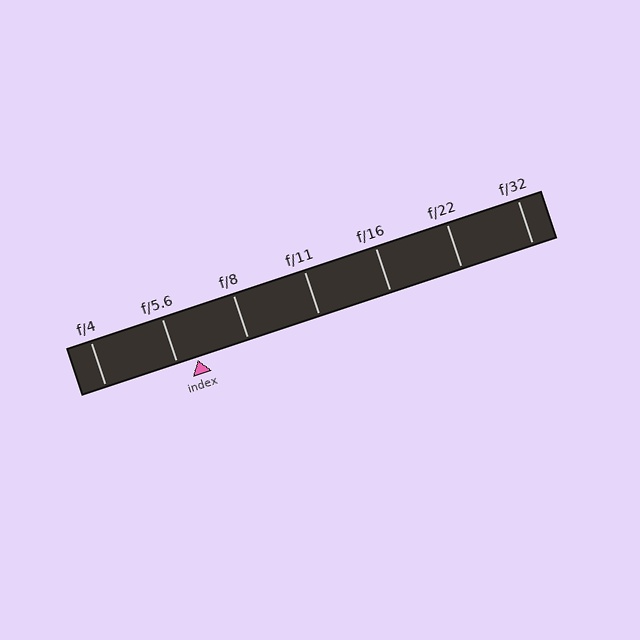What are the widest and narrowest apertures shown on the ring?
The widest aperture shown is f/4 and the narrowest is f/32.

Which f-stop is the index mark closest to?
The index mark is closest to f/5.6.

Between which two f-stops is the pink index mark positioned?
The index mark is between f/5.6 and f/8.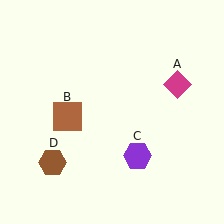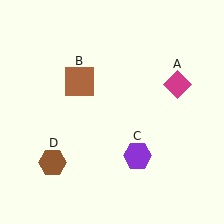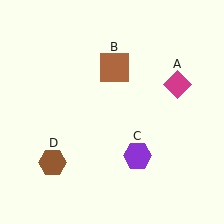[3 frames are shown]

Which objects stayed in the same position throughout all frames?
Magenta diamond (object A) and purple hexagon (object C) and brown hexagon (object D) remained stationary.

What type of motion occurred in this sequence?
The brown square (object B) rotated clockwise around the center of the scene.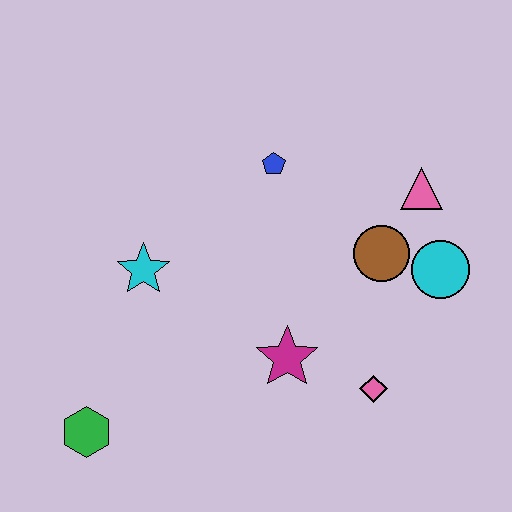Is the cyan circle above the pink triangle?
No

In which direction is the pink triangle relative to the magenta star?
The pink triangle is above the magenta star.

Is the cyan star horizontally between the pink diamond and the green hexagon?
Yes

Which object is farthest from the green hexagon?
The pink triangle is farthest from the green hexagon.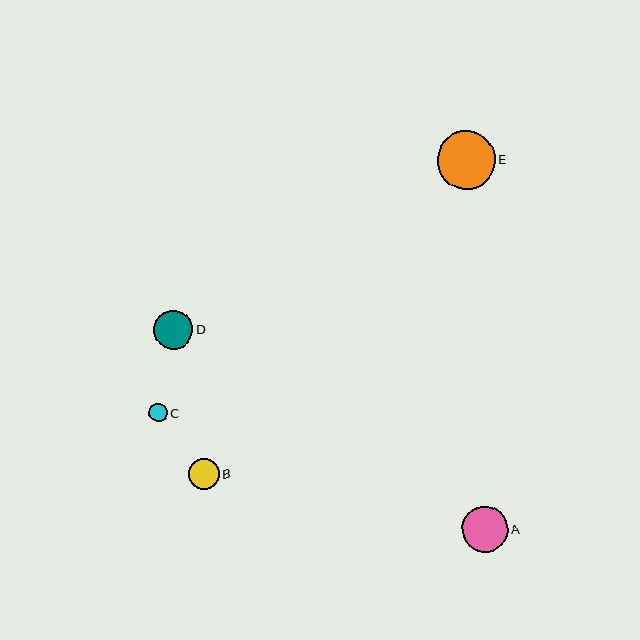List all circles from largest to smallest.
From largest to smallest: E, A, D, B, C.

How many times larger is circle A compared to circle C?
Circle A is approximately 2.5 times the size of circle C.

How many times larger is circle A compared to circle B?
Circle A is approximately 1.5 times the size of circle B.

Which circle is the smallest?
Circle C is the smallest with a size of approximately 18 pixels.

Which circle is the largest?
Circle E is the largest with a size of approximately 58 pixels.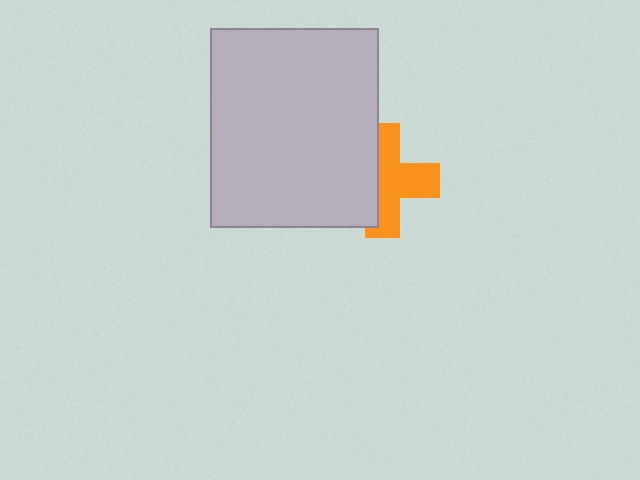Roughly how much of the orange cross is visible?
About half of it is visible (roughly 57%).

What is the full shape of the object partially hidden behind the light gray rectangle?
The partially hidden object is an orange cross.